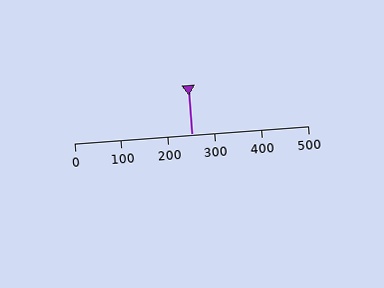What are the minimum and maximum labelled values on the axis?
The axis runs from 0 to 500.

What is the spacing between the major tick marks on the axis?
The major ticks are spaced 100 apart.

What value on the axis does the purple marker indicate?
The marker indicates approximately 250.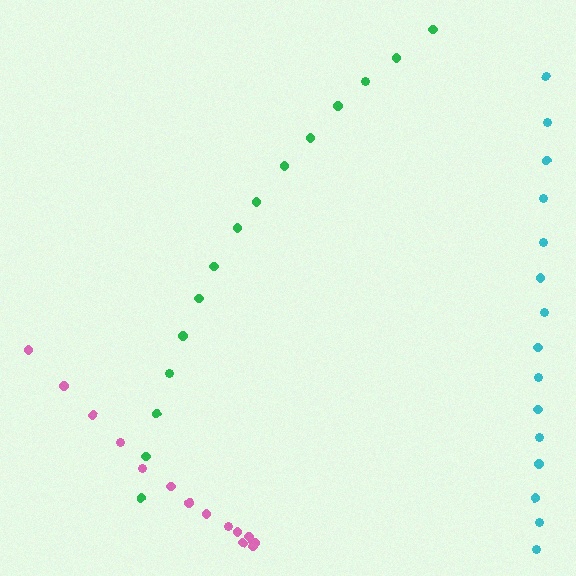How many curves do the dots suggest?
There are 3 distinct paths.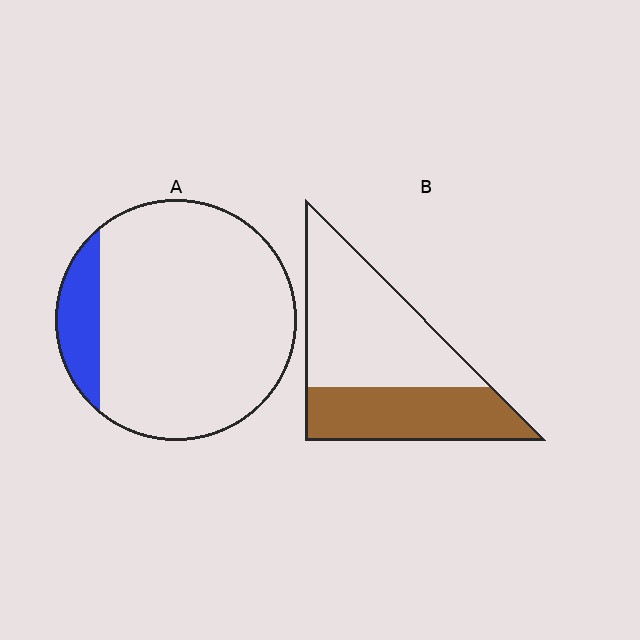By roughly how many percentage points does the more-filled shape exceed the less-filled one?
By roughly 25 percentage points (B over A).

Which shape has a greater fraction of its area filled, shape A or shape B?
Shape B.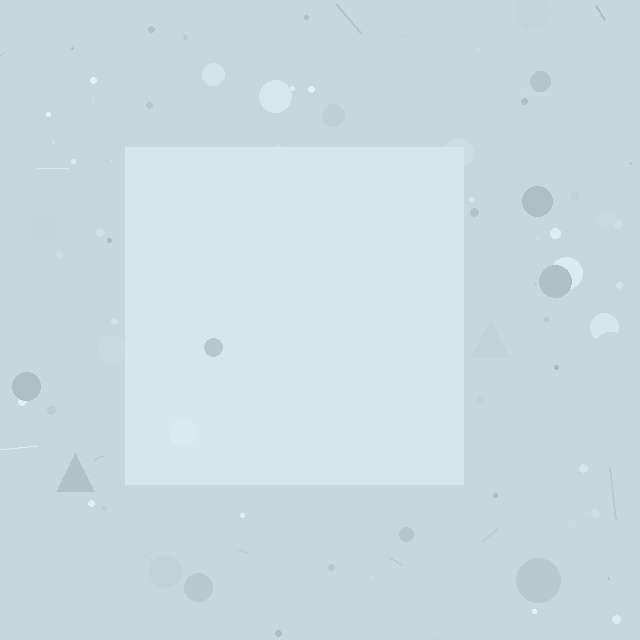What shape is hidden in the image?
A square is hidden in the image.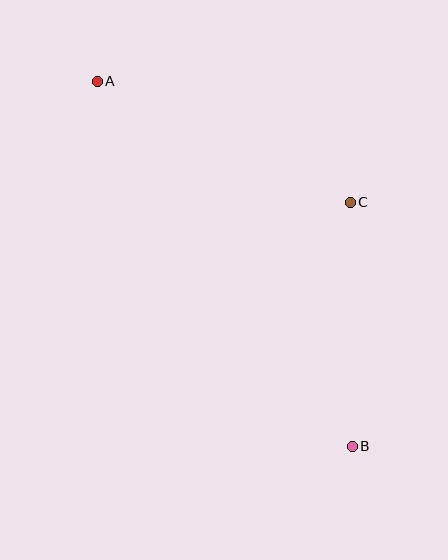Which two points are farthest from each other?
Points A and B are farthest from each other.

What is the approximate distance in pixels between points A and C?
The distance between A and C is approximately 281 pixels.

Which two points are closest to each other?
Points B and C are closest to each other.